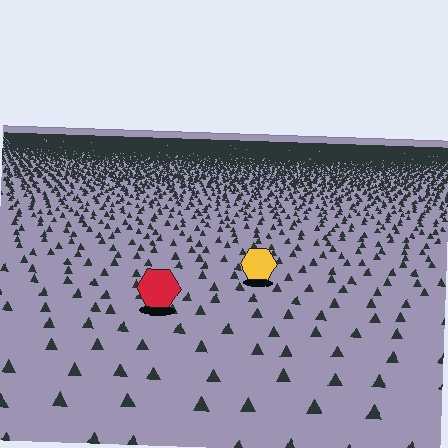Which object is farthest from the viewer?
The yellow hexagon is farthest from the viewer. It appears smaller and the ground texture around it is denser.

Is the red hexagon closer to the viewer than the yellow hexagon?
Yes. The red hexagon is closer — you can tell from the texture gradient: the ground texture is coarser near it.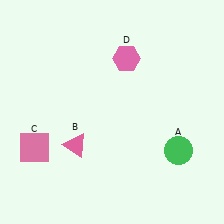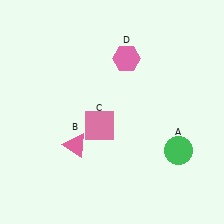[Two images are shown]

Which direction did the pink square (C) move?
The pink square (C) moved right.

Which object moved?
The pink square (C) moved right.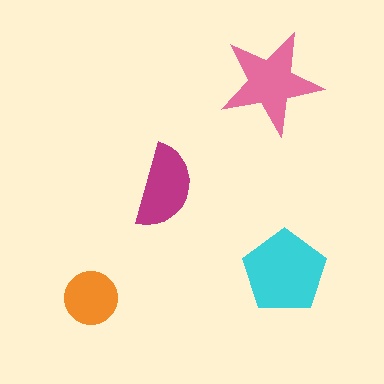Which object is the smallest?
The orange circle.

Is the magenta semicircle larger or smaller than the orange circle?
Larger.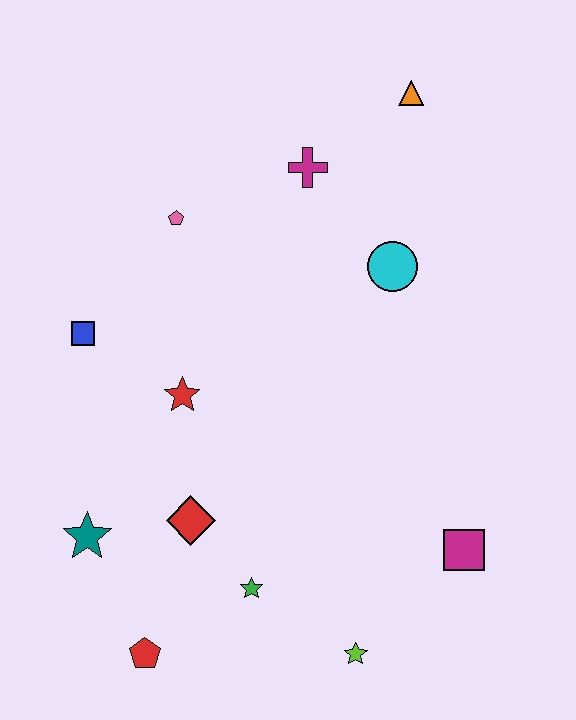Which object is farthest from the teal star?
The orange triangle is farthest from the teal star.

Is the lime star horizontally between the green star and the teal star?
No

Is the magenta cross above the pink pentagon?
Yes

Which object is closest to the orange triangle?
The magenta cross is closest to the orange triangle.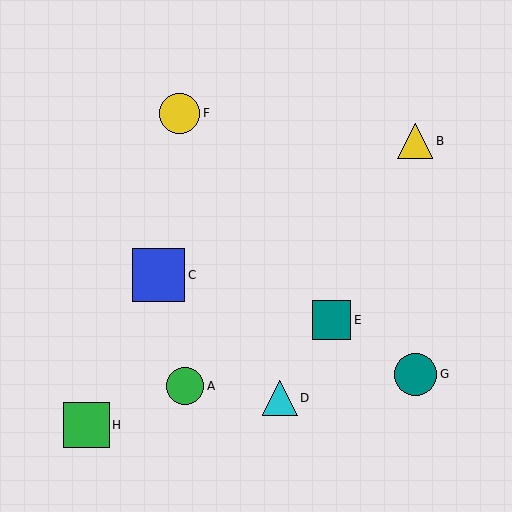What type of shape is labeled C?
Shape C is a blue square.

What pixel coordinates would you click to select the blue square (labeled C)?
Click at (159, 275) to select the blue square C.